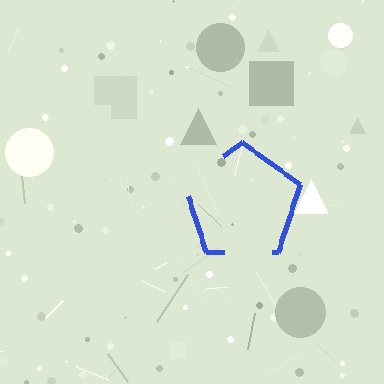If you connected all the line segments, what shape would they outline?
They would outline a pentagon.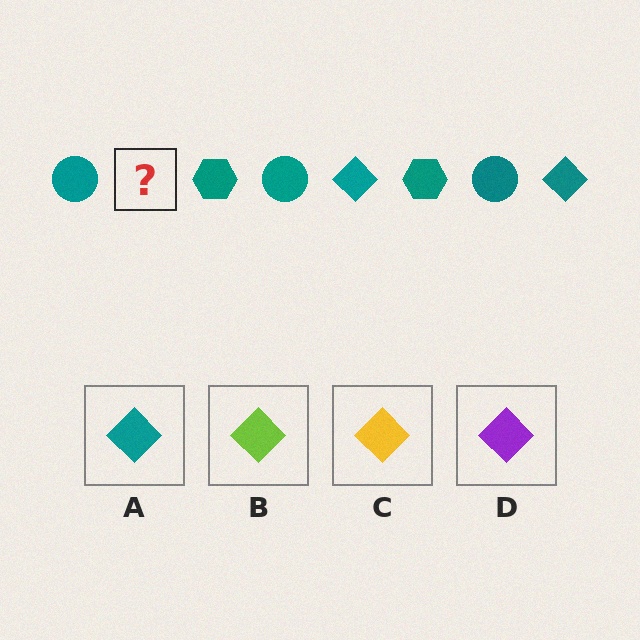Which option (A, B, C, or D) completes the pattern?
A.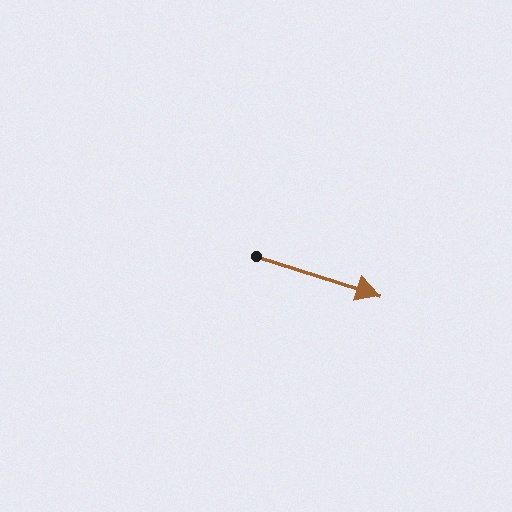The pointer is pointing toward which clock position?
Roughly 4 o'clock.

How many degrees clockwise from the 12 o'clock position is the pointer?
Approximately 108 degrees.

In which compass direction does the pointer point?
East.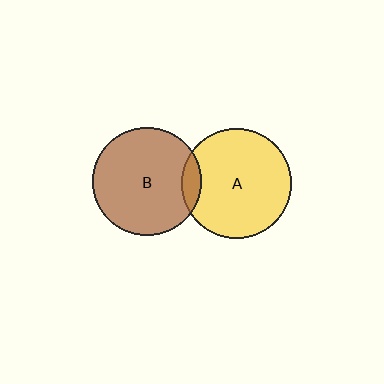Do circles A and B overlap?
Yes.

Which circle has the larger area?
Circle A (yellow).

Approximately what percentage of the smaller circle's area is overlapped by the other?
Approximately 10%.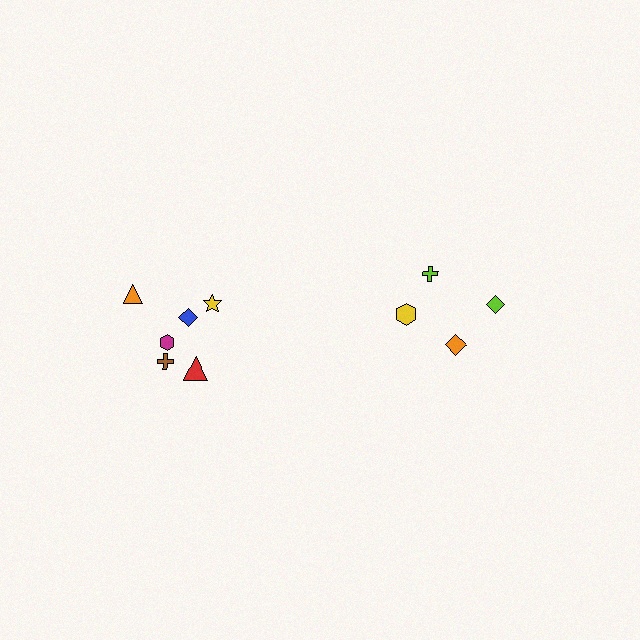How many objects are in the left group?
There are 6 objects.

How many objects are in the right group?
There are 4 objects.